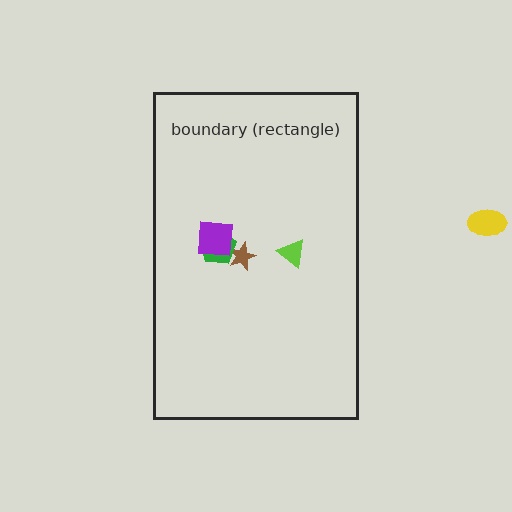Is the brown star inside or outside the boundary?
Inside.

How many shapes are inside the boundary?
4 inside, 1 outside.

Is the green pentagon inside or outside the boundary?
Inside.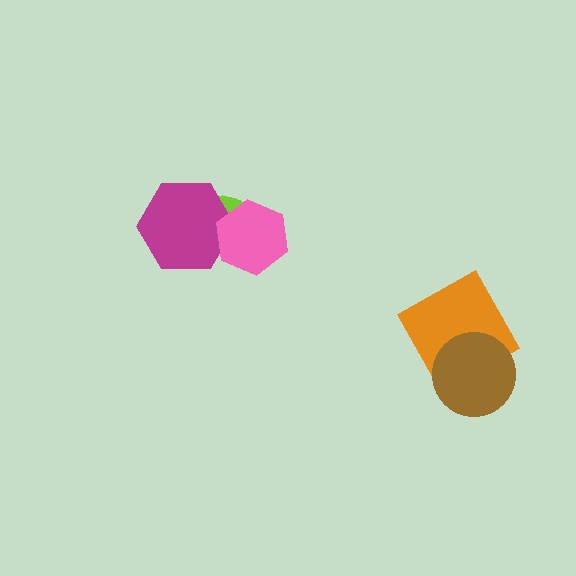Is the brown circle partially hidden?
No, no other shape covers it.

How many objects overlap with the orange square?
1 object overlaps with the orange square.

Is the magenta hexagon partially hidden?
Yes, it is partially covered by another shape.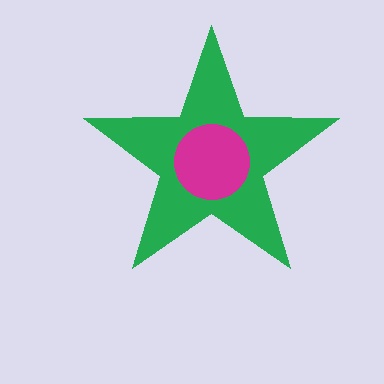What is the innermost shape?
The magenta circle.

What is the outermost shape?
The green star.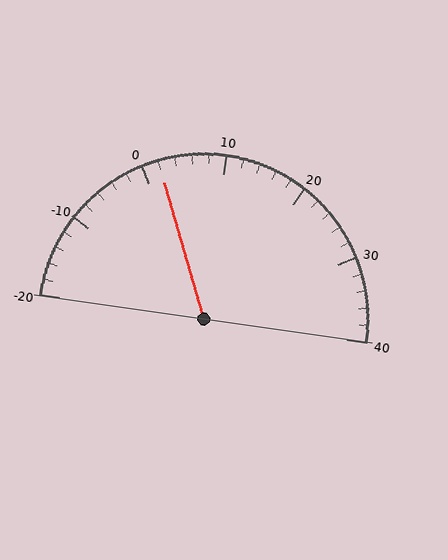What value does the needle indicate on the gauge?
The needle indicates approximately 2.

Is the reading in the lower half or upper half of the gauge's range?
The reading is in the lower half of the range (-20 to 40).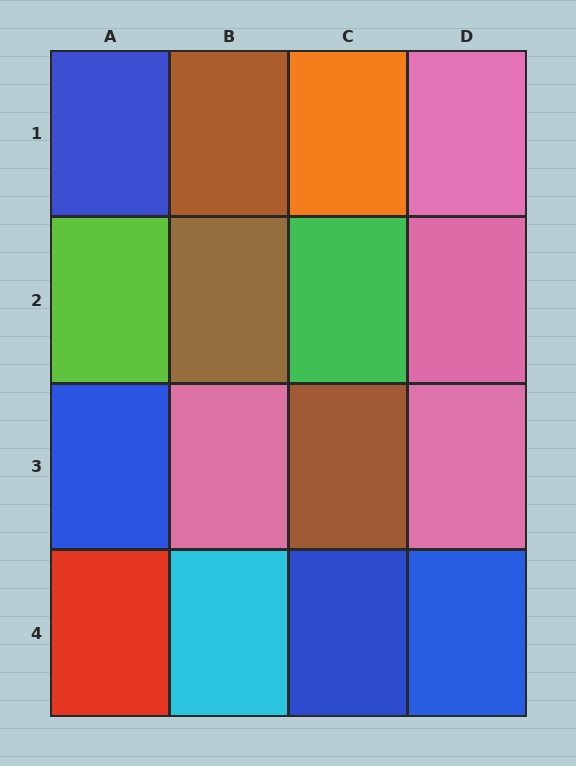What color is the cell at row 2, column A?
Lime.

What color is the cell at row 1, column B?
Brown.